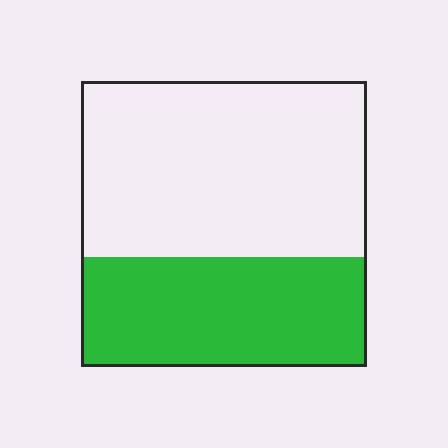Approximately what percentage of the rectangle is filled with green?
Approximately 40%.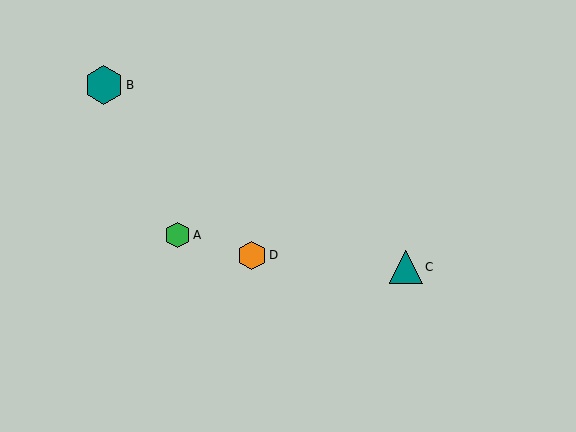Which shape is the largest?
The teal hexagon (labeled B) is the largest.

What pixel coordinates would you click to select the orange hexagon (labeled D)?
Click at (252, 255) to select the orange hexagon D.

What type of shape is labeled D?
Shape D is an orange hexagon.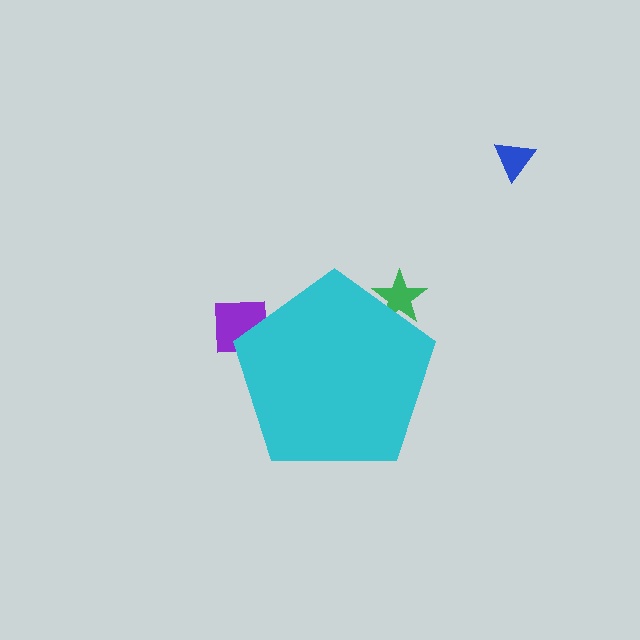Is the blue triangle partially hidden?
No, the blue triangle is fully visible.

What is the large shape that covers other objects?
A cyan pentagon.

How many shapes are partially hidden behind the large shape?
2 shapes are partially hidden.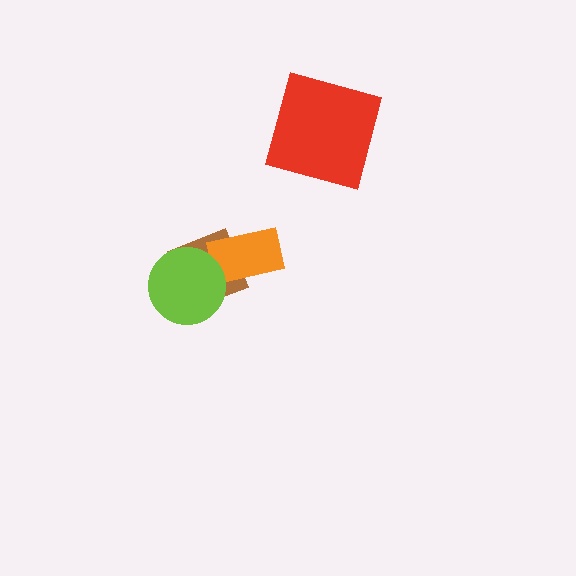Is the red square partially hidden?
No, no other shape covers it.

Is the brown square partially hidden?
Yes, it is partially covered by another shape.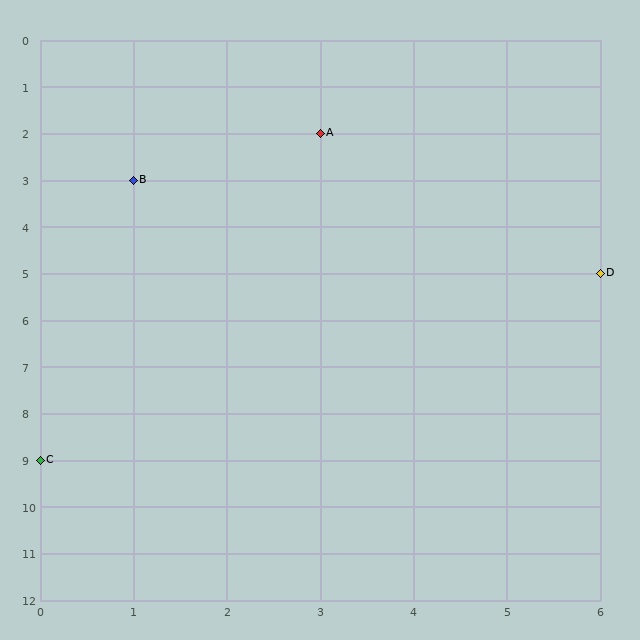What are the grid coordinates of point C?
Point C is at grid coordinates (0, 9).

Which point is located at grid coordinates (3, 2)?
Point A is at (3, 2).